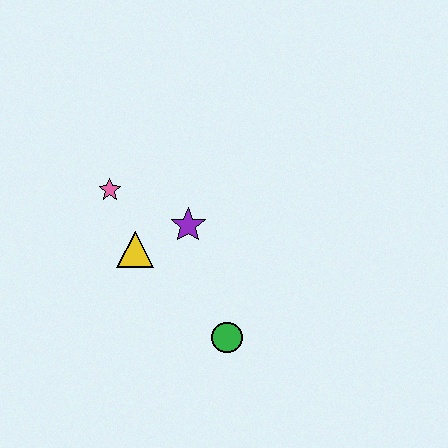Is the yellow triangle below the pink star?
Yes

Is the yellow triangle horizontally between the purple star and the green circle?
No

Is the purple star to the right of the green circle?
No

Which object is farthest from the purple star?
The green circle is farthest from the purple star.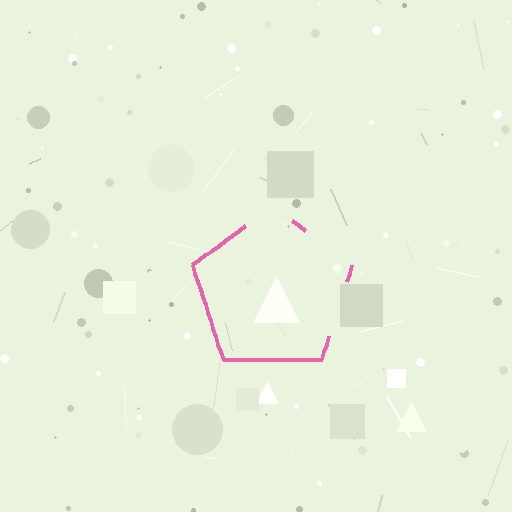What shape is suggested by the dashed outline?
The dashed outline suggests a pentagon.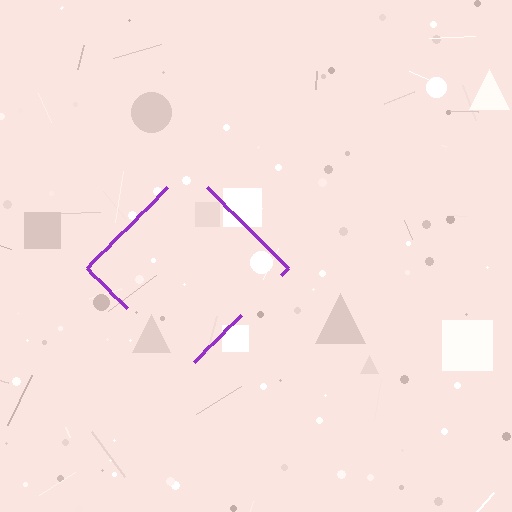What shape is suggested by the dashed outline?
The dashed outline suggests a diamond.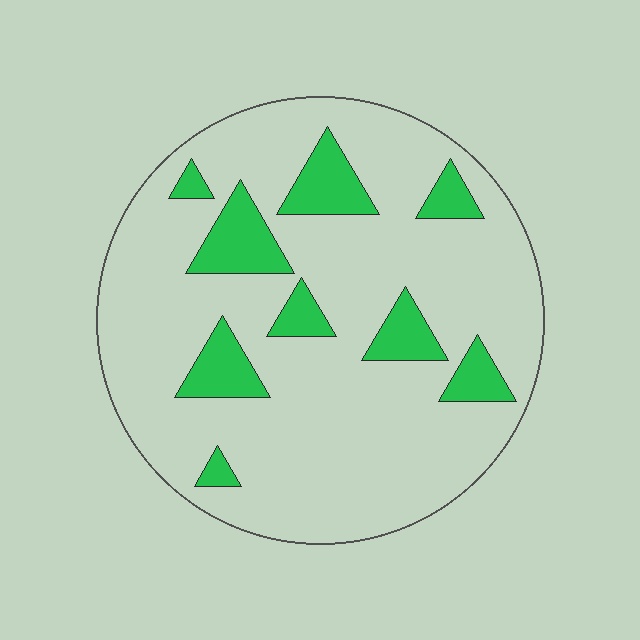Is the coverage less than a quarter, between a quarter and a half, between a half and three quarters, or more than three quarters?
Less than a quarter.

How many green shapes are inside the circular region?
9.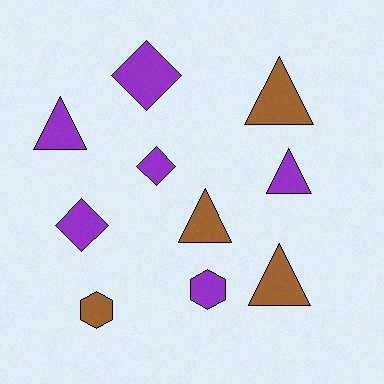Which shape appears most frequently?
Triangle, with 5 objects.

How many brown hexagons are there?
There is 1 brown hexagon.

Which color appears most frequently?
Purple, with 6 objects.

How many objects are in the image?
There are 10 objects.